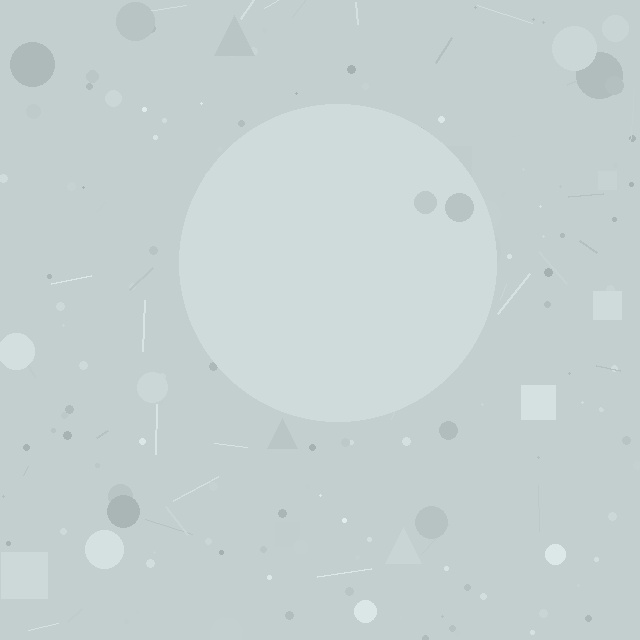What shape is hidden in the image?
A circle is hidden in the image.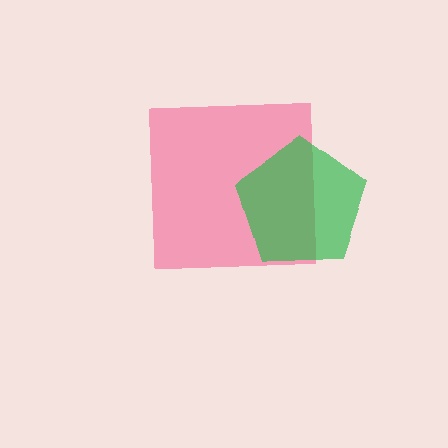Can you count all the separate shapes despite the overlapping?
Yes, there are 2 separate shapes.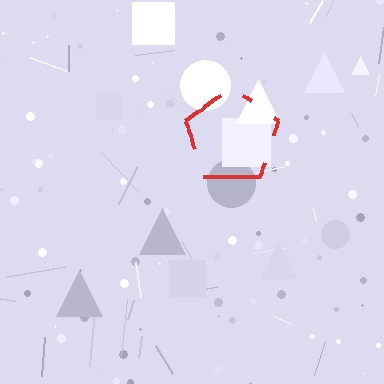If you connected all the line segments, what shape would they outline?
They would outline a pentagon.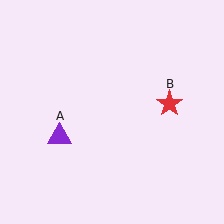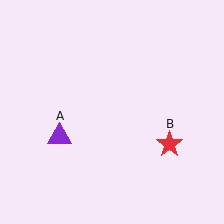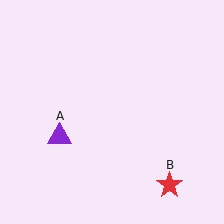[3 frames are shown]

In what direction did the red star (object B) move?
The red star (object B) moved down.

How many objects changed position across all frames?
1 object changed position: red star (object B).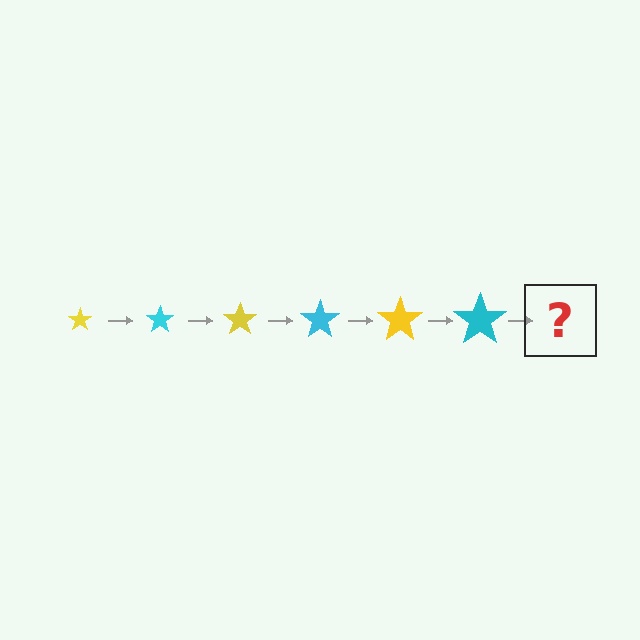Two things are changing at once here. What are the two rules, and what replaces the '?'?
The two rules are that the star grows larger each step and the color cycles through yellow and cyan. The '?' should be a yellow star, larger than the previous one.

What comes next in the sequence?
The next element should be a yellow star, larger than the previous one.